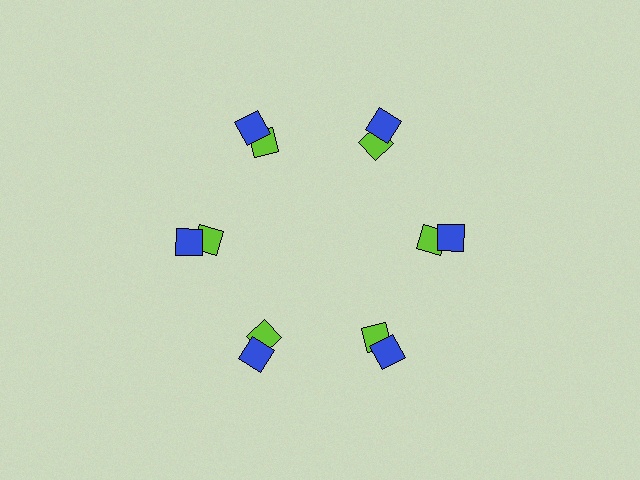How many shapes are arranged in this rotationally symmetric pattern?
There are 12 shapes, arranged in 6 groups of 2.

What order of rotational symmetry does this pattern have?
This pattern has 6-fold rotational symmetry.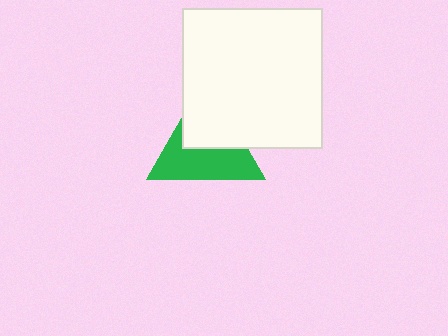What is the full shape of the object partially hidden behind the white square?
The partially hidden object is a green triangle.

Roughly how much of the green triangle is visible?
About half of it is visible (roughly 54%).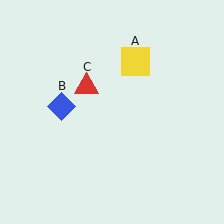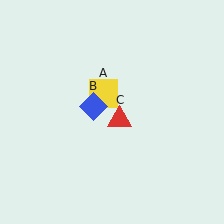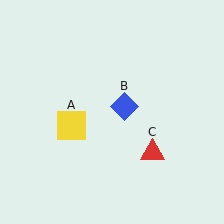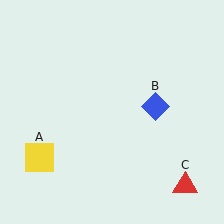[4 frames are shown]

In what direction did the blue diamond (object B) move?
The blue diamond (object B) moved right.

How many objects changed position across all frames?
3 objects changed position: yellow square (object A), blue diamond (object B), red triangle (object C).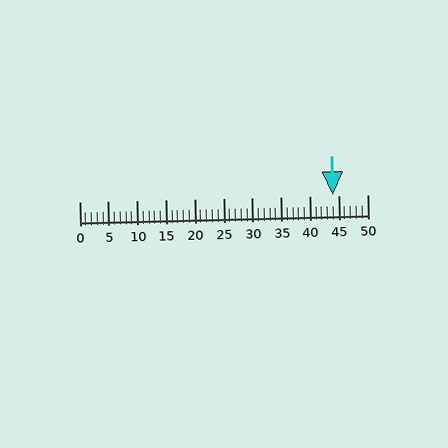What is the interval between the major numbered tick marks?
The major tick marks are spaced 5 units apart.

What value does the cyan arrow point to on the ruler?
The cyan arrow points to approximately 44.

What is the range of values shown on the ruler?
The ruler shows values from 0 to 50.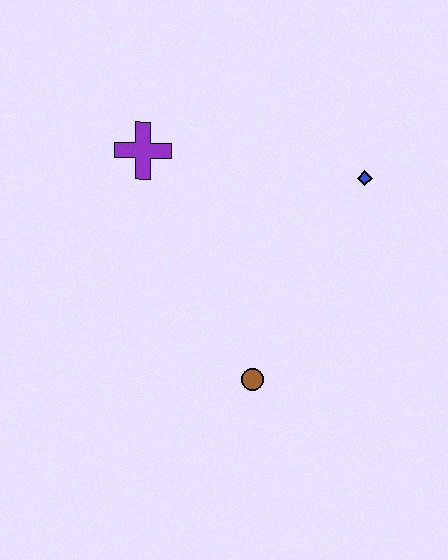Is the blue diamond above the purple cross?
No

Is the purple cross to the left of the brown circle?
Yes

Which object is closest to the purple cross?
The blue diamond is closest to the purple cross.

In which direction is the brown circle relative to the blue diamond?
The brown circle is below the blue diamond.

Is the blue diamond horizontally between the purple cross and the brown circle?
No